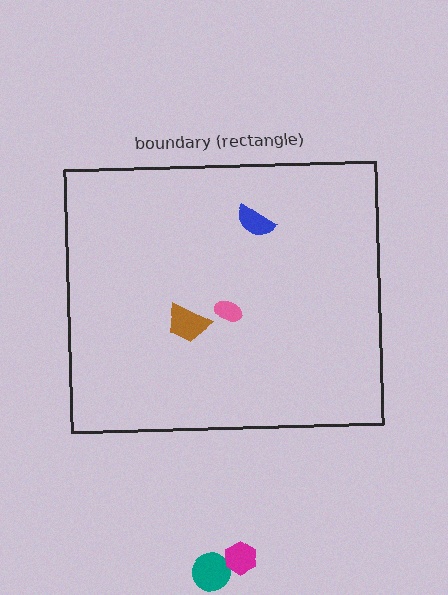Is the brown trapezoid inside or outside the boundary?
Inside.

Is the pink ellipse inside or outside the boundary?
Inside.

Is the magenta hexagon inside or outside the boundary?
Outside.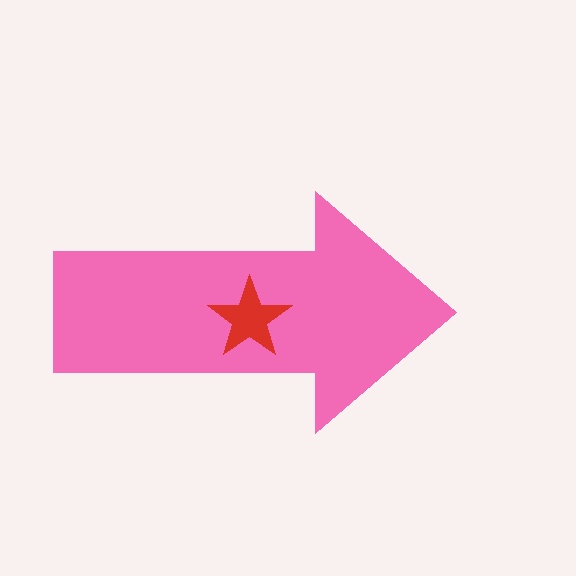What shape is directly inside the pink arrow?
The red star.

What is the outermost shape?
The pink arrow.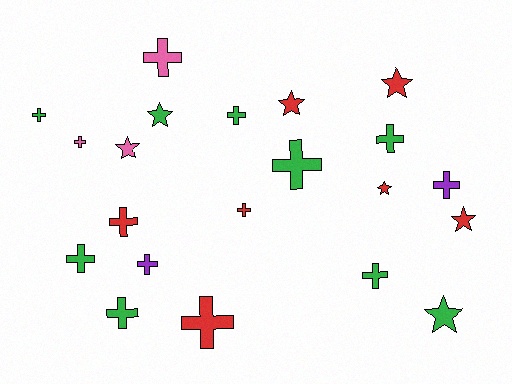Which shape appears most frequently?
Cross, with 14 objects.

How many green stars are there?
There are 2 green stars.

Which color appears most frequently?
Green, with 9 objects.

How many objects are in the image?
There are 21 objects.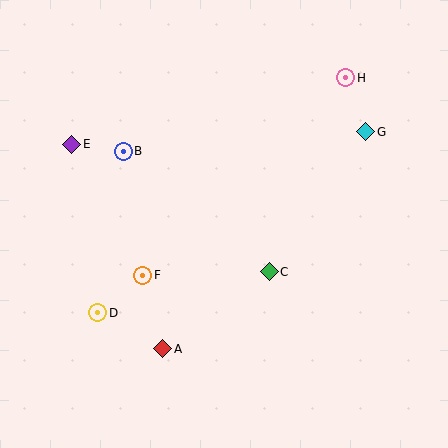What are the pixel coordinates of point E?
Point E is at (72, 145).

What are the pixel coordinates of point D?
Point D is at (98, 313).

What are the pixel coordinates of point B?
Point B is at (123, 151).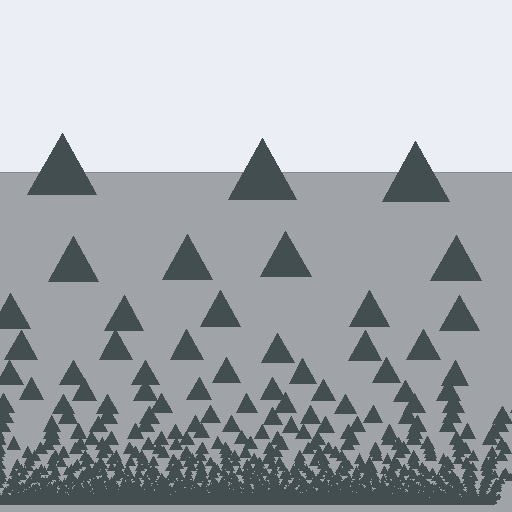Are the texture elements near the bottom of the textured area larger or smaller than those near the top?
Smaller. The gradient is inverted — elements near the bottom are smaller and denser.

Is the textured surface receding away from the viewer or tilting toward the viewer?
The surface appears to tilt toward the viewer. Texture elements get larger and sparser toward the top.